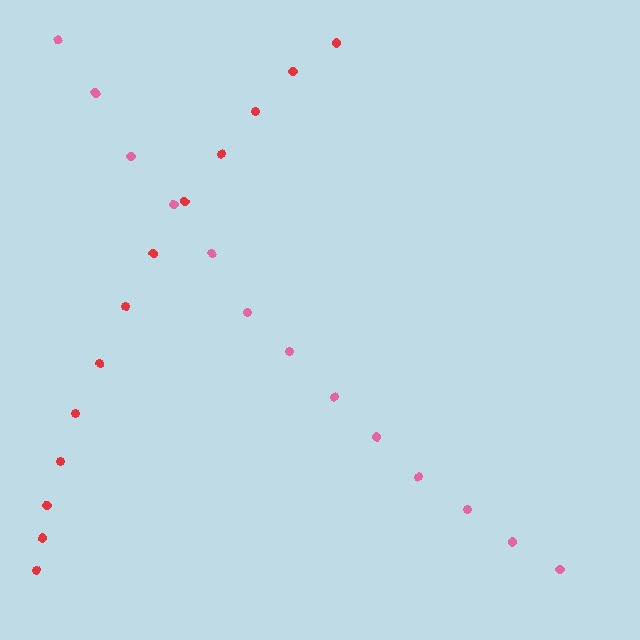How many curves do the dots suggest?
There are 2 distinct paths.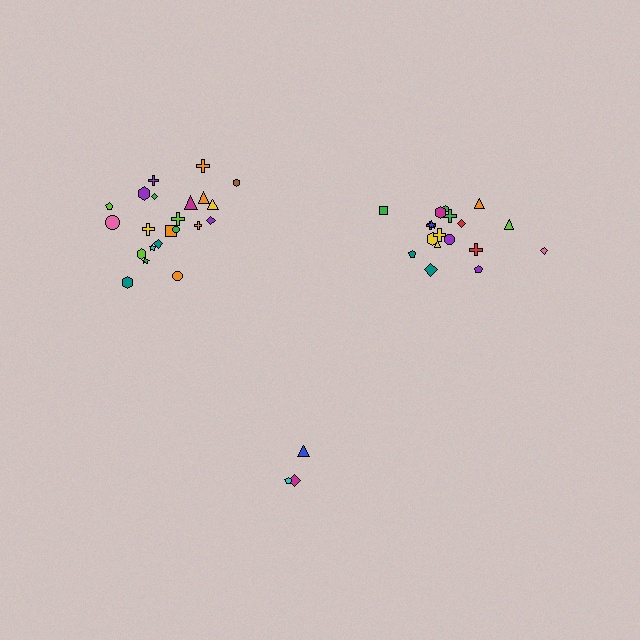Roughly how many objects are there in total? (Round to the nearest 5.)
Roughly 45 objects in total.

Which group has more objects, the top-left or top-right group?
The top-left group.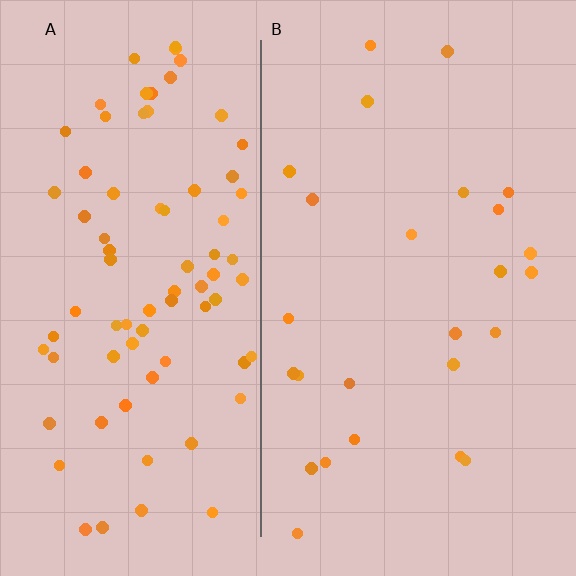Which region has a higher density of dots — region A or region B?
A (the left).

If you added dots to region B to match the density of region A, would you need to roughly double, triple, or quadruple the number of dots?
Approximately triple.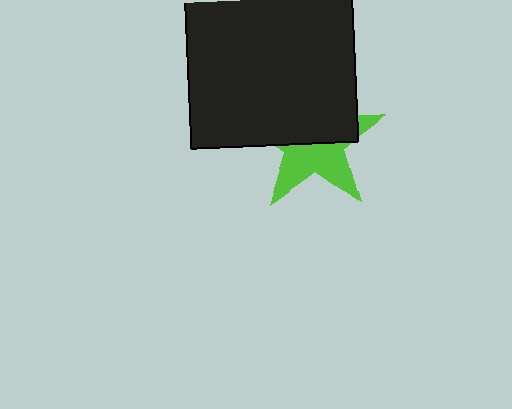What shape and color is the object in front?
The object in front is a black square.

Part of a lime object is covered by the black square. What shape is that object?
It is a star.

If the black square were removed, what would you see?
You would see the complete lime star.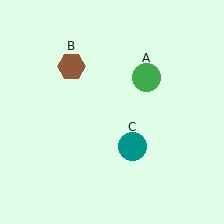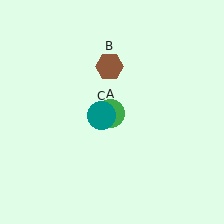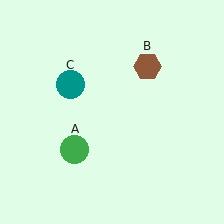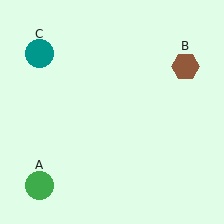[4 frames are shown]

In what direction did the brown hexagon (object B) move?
The brown hexagon (object B) moved right.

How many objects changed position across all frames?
3 objects changed position: green circle (object A), brown hexagon (object B), teal circle (object C).